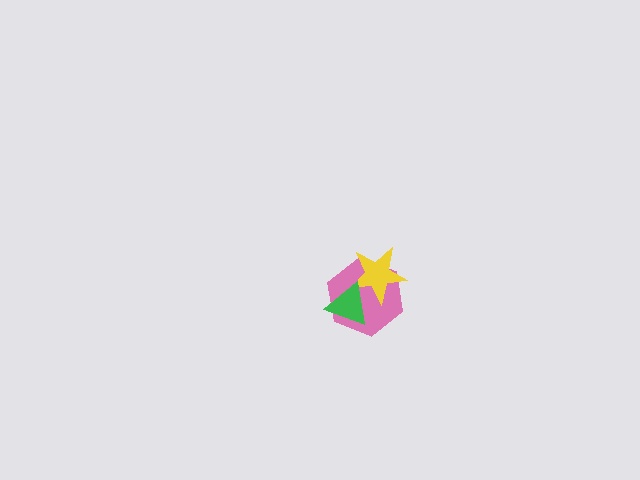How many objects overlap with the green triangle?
2 objects overlap with the green triangle.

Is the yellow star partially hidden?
Yes, it is partially covered by another shape.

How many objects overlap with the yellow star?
2 objects overlap with the yellow star.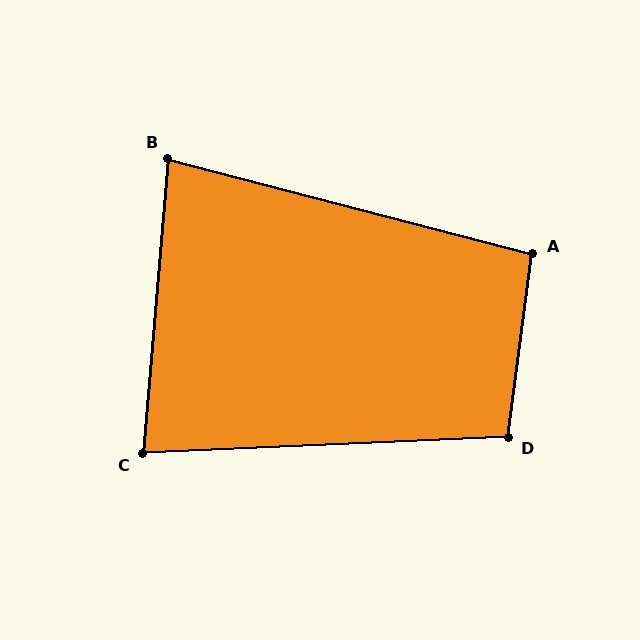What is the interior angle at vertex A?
Approximately 97 degrees (obtuse).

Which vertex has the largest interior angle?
D, at approximately 100 degrees.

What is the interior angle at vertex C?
Approximately 83 degrees (acute).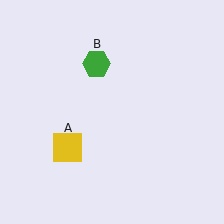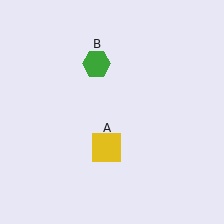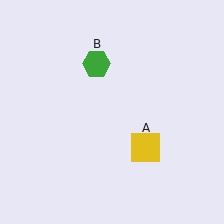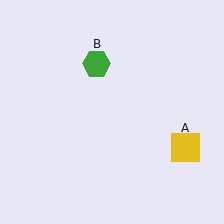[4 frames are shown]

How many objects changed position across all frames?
1 object changed position: yellow square (object A).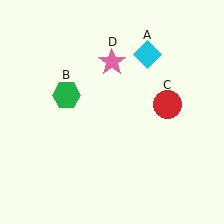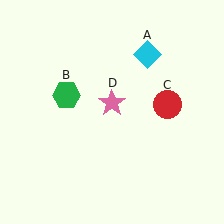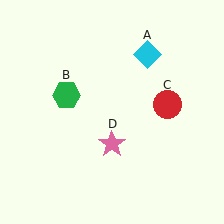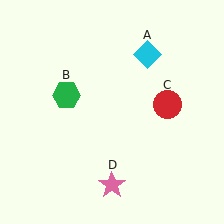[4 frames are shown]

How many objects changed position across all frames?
1 object changed position: pink star (object D).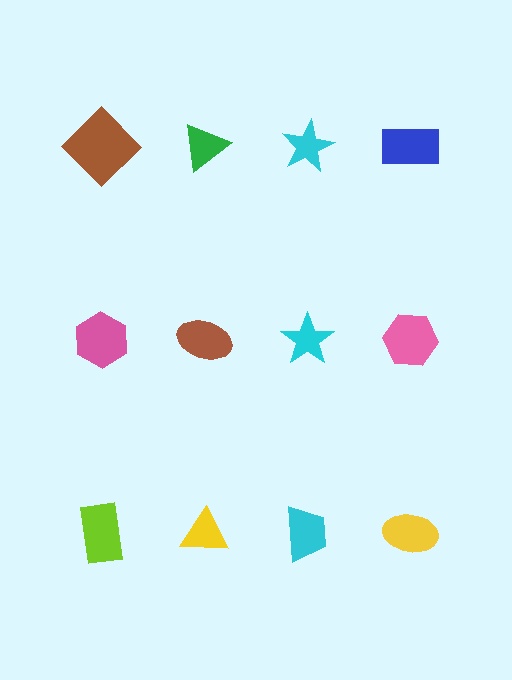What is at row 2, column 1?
A pink hexagon.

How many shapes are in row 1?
4 shapes.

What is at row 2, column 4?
A pink hexagon.